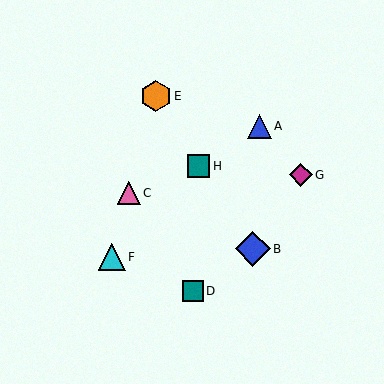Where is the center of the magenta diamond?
The center of the magenta diamond is at (301, 175).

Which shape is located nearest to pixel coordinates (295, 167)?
The magenta diamond (labeled G) at (301, 175) is nearest to that location.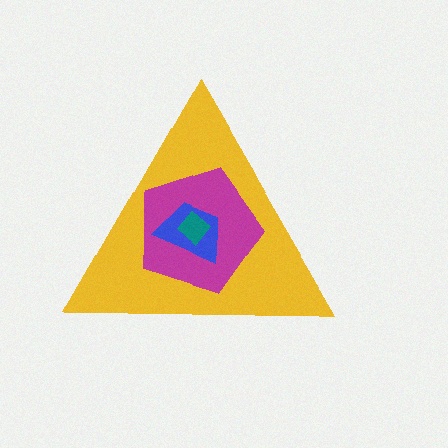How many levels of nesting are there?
4.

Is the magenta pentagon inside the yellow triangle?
Yes.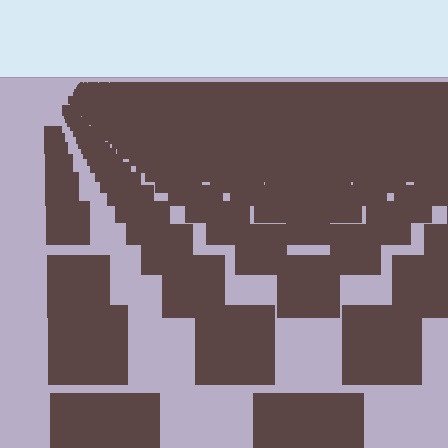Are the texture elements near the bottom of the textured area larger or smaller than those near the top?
Larger. Near the bottom, elements are closer to the viewer and appear at a bigger on-screen size.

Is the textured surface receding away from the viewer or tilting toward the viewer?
The surface is receding away from the viewer. Texture elements get smaller and denser toward the top.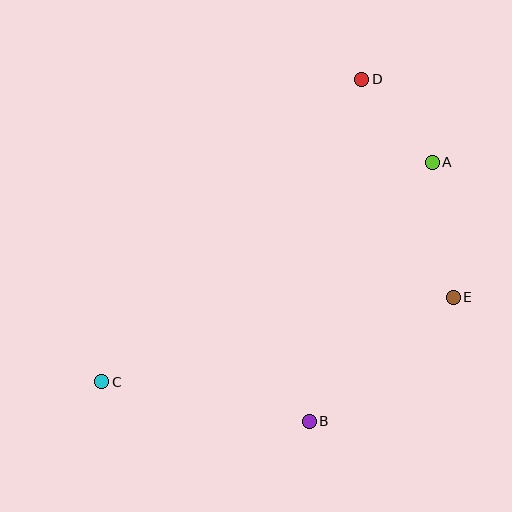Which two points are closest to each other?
Points A and D are closest to each other.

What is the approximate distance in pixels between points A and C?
The distance between A and C is approximately 397 pixels.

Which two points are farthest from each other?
Points C and D are farthest from each other.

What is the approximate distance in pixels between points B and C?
The distance between B and C is approximately 211 pixels.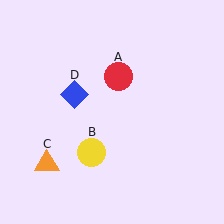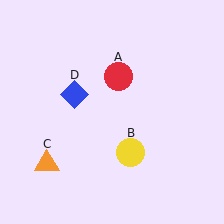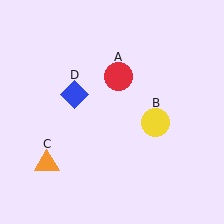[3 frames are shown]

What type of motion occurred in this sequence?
The yellow circle (object B) rotated counterclockwise around the center of the scene.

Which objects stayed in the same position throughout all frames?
Red circle (object A) and orange triangle (object C) and blue diamond (object D) remained stationary.